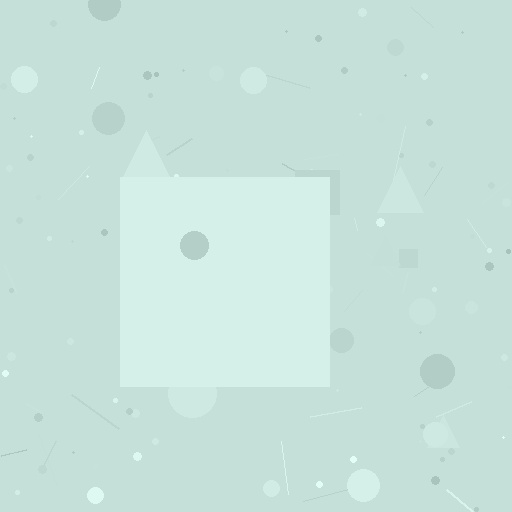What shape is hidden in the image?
A square is hidden in the image.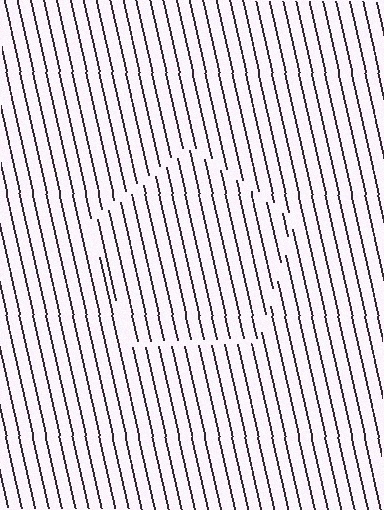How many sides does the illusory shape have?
5 sides — the line-ends trace a pentagon.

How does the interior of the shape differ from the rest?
The interior of the shape contains the same grating, shifted by half a period — the contour is defined by the phase discontinuity where line-ends from the inner and outer gratings abut.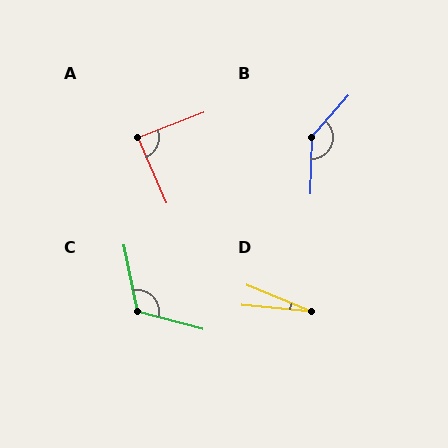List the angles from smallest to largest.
D (17°), A (88°), C (116°), B (140°).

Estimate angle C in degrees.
Approximately 116 degrees.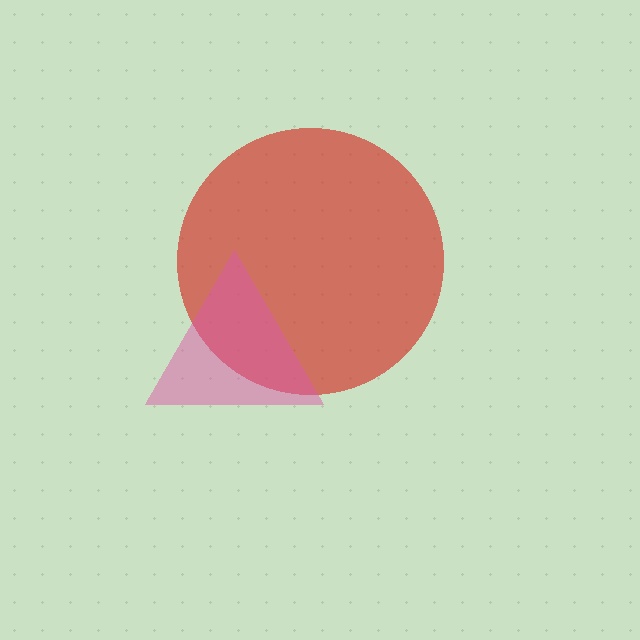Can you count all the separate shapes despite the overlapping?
Yes, there are 2 separate shapes.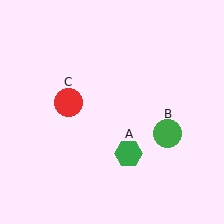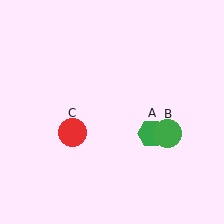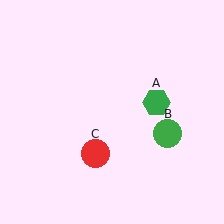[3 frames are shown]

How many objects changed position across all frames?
2 objects changed position: green hexagon (object A), red circle (object C).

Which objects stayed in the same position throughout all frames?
Green circle (object B) remained stationary.